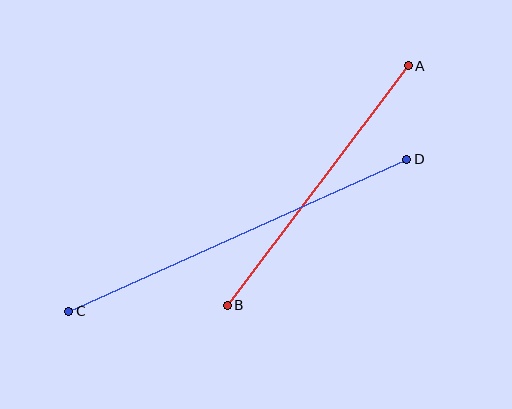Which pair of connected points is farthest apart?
Points C and D are farthest apart.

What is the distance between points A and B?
The distance is approximately 300 pixels.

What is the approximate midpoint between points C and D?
The midpoint is at approximately (238, 235) pixels.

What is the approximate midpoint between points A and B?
The midpoint is at approximately (318, 185) pixels.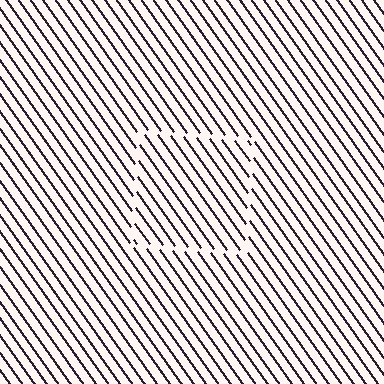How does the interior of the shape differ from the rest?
The interior of the shape contains the same grating, shifted by half a period — the contour is defined by the phase discontinuity where line-ends from the inner and outer gratings abut.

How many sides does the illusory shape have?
4 sides — the line-ends trace a square.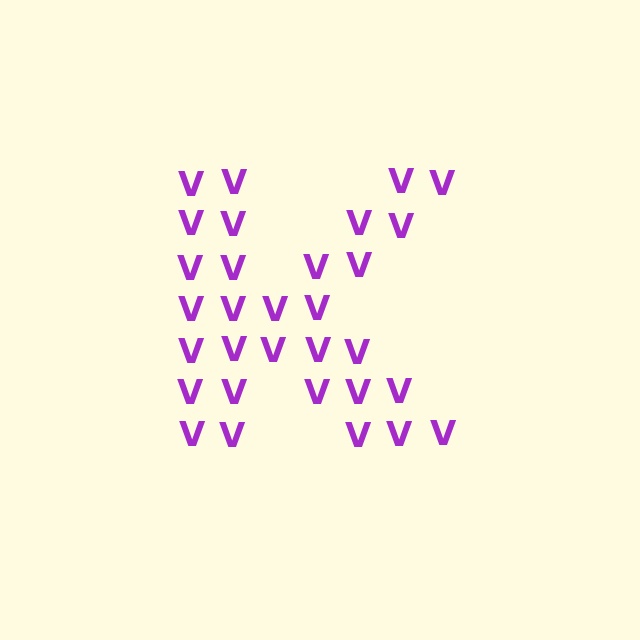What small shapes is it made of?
It is made of small letter V's.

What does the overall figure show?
The overall figure shows the letter K.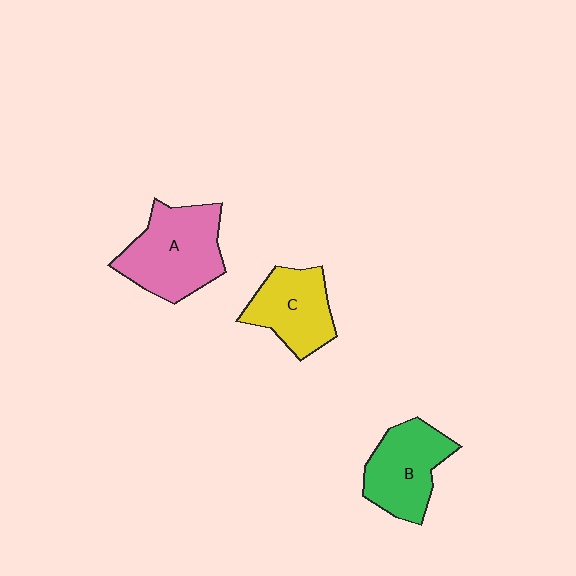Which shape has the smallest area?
Shape C (yellow).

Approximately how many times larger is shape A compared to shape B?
Approximately 1.2 times.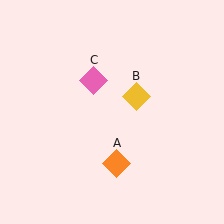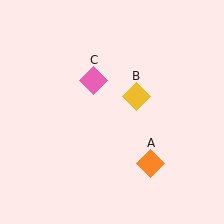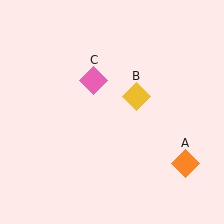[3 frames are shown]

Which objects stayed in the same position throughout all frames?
Yellow diamond (object B) and pink diamond (object C) remained stationary.